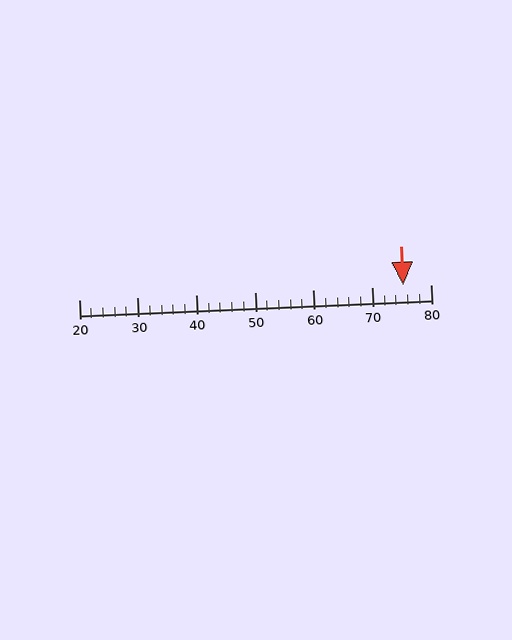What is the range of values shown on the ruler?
The ruler shows values from 20 to 80.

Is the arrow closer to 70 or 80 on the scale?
The arrow is closer to 80.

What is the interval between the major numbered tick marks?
The major tick marks are spaced 10 units apart.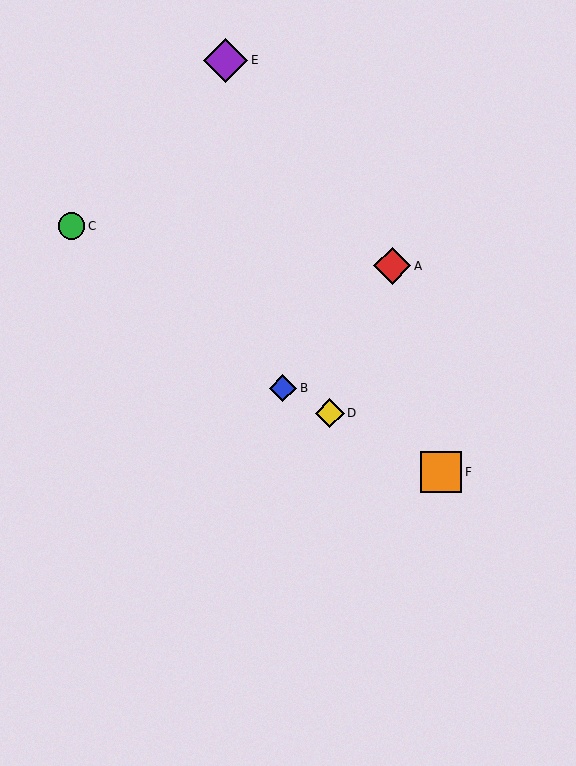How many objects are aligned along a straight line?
3 objects (B, D, F) are aligned along a straight line.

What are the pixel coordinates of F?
Object F is at (441, 472).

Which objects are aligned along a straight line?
Objects B, D, F are aligned along a straight line.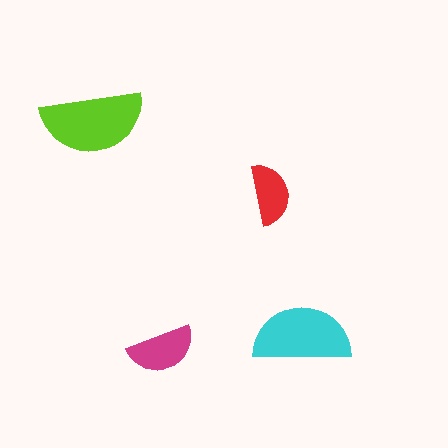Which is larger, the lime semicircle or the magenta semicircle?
The lime one.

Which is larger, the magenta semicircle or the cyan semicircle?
The cyan one.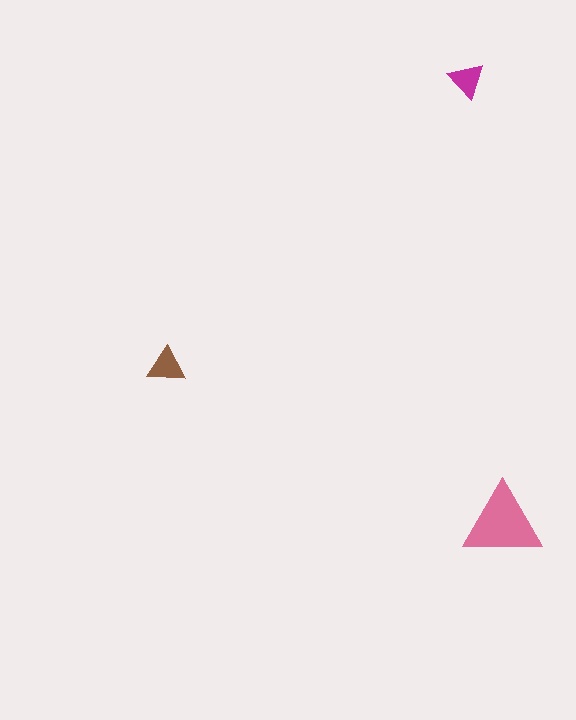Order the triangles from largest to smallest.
the pink one, the brown one, the magenta one.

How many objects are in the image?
There are 3 objects in the image.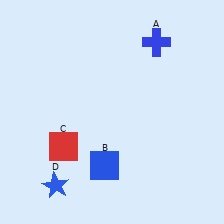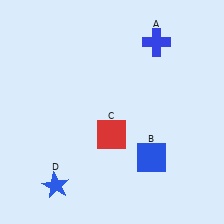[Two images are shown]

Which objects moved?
The objects that moved are: the blue square (B), the red square (C).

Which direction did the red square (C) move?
The red square (C) moved right.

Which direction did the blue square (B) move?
The blue square (B) moved right.